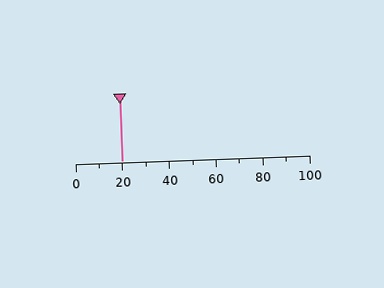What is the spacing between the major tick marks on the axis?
The major ticks are spaced 20 apart.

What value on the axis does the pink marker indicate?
The marker indicates approximately 20.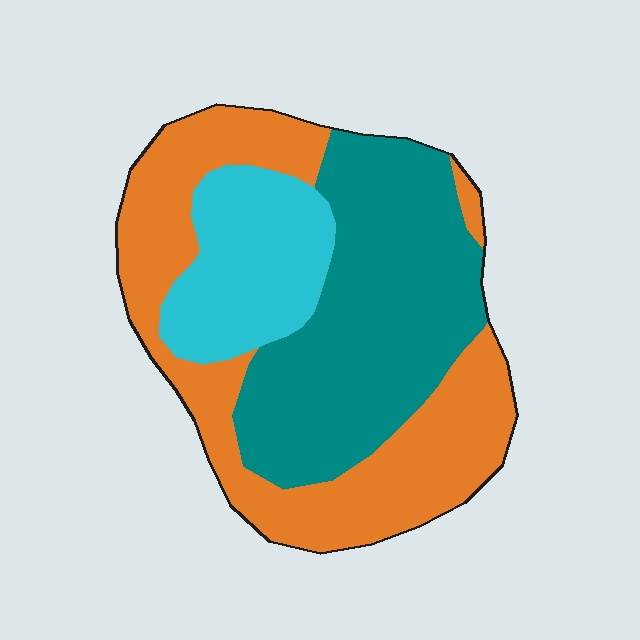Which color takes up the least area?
Cyan, at roughly 20%.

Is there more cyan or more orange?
Orange.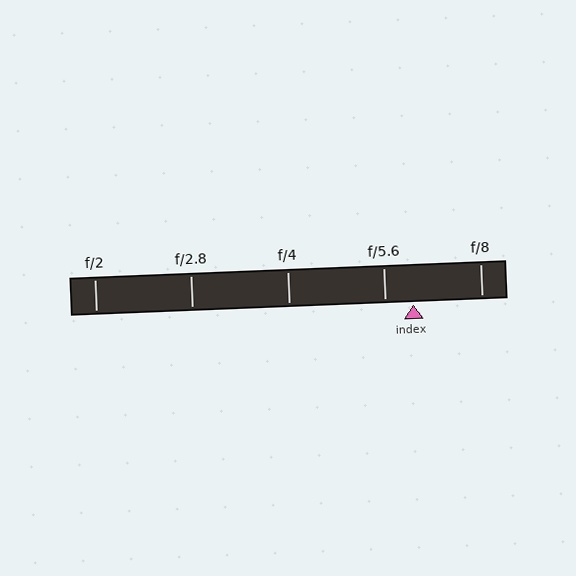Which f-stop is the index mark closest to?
The index mark is closest to f/5.6.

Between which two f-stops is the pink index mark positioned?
The index mark is between f/5.6 and f/8.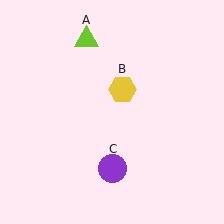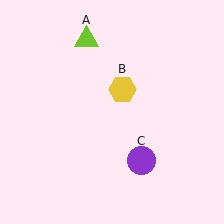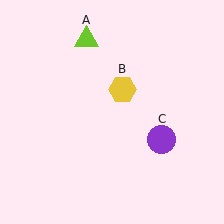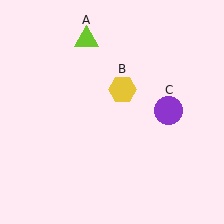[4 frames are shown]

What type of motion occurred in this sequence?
The purple circle (object C) rotated counterclockwise around the center of the scene.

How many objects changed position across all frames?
1 object changed position: purple circle (object C).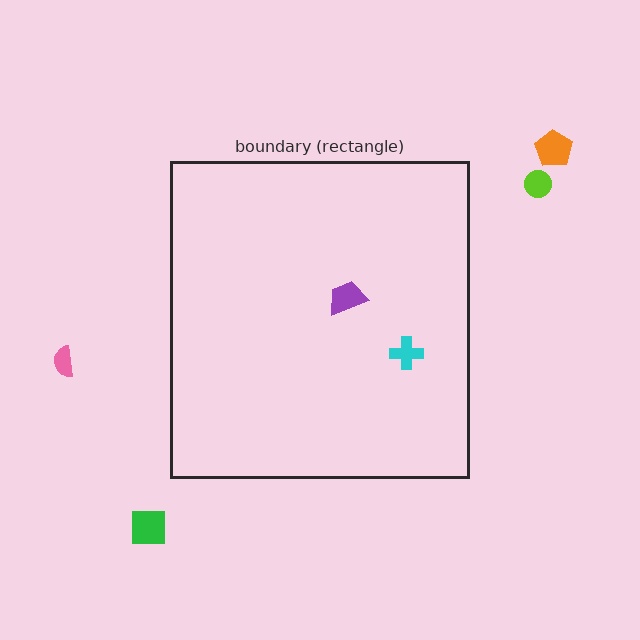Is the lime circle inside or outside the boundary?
Outside.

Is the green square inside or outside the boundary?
Outside.